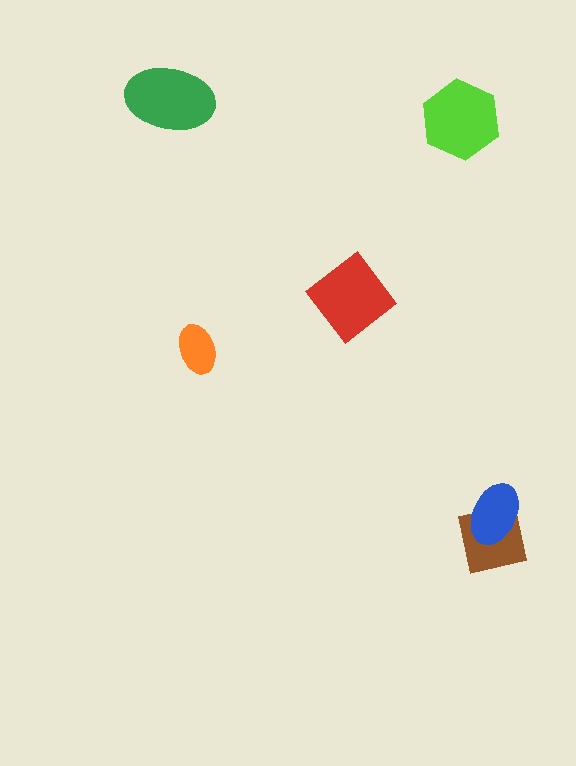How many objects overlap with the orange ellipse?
0 objects overlap with the orange ellipse.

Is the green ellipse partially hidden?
No, no other shape covers it.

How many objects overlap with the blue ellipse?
1 object overlaps with the blue ellipse.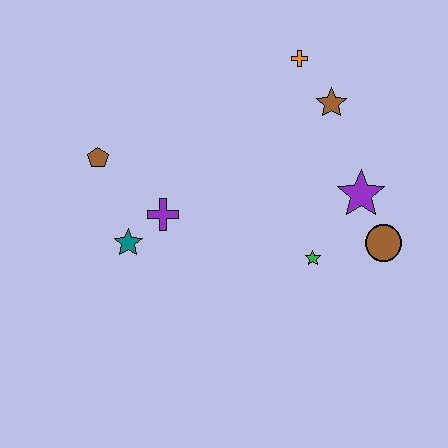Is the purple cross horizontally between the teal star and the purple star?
Yes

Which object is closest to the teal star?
The purple cross is closest to the teal star.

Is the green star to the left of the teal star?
No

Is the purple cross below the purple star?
Yes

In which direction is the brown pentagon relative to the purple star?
The brown pentagon is to the left of the purple star.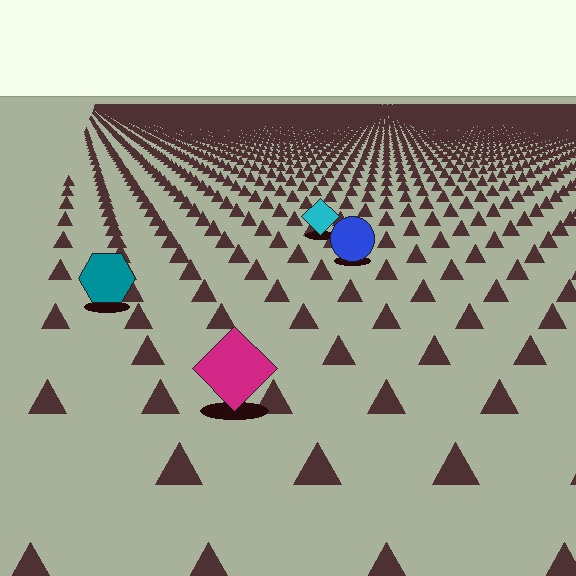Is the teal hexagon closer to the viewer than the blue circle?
Yes. The teal hexagon is closer — you can tell from the texture gradient: the ground texture is coarser near it.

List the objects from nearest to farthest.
From nearest to farthest: the magenta diamond, the teal hexagon, the blue circle, the cyan diamond.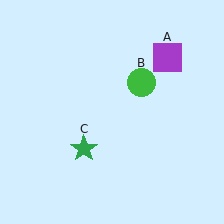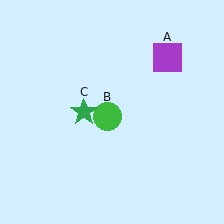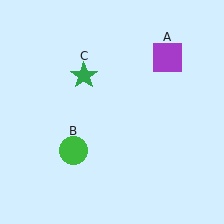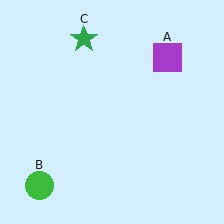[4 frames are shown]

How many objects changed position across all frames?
2 objects changed position: green circle (object B), green star (object C).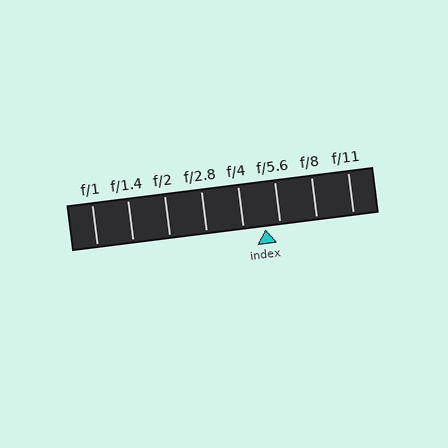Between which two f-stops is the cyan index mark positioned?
The index mark is between f/4 and f/5.6.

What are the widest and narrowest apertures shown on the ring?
The widest aperture shown is f/1 and the narrowest is f/11.